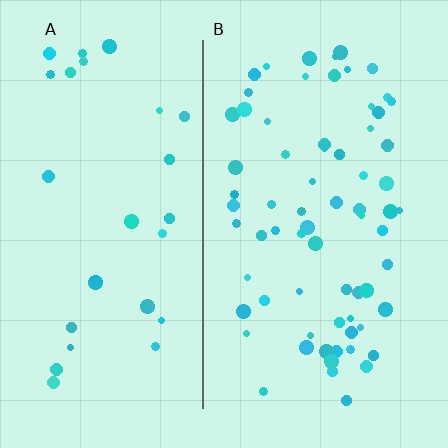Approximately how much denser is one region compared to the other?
Approximately 2.5× — region B over region A.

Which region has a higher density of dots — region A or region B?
B (the right).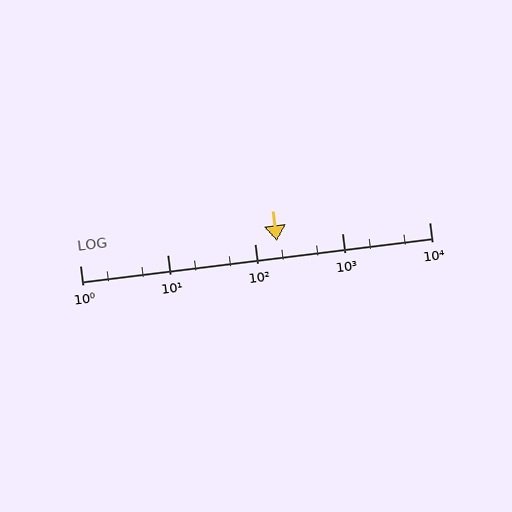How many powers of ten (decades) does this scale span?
The scale spans 4 decades, from 1 to 10000.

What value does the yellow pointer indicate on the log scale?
The pointer indicates approximately 180.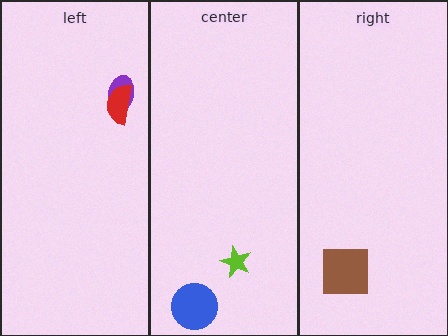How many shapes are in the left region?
2.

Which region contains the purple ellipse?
The left region.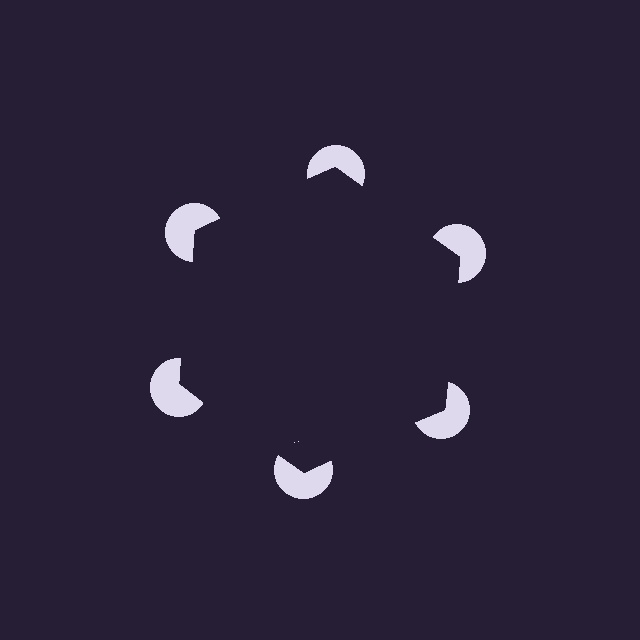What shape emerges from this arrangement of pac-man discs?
An illusory hexagon — its edges are inferred from the aligned wedge cuts in the pac-man discs, not physically drawn.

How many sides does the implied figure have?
6 sides.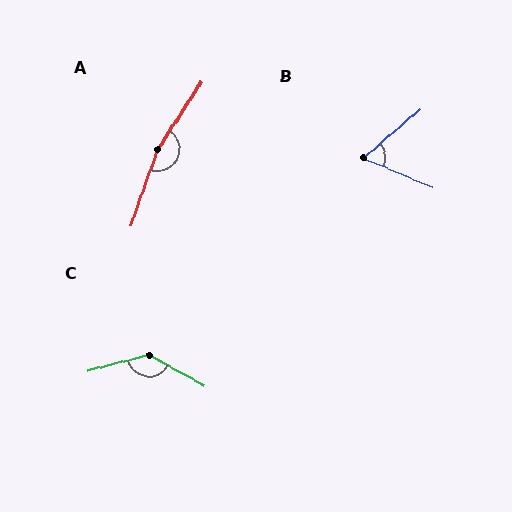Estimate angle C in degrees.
Approximately 136 degrees.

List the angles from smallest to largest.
B (63°), C (136°), A (166°).